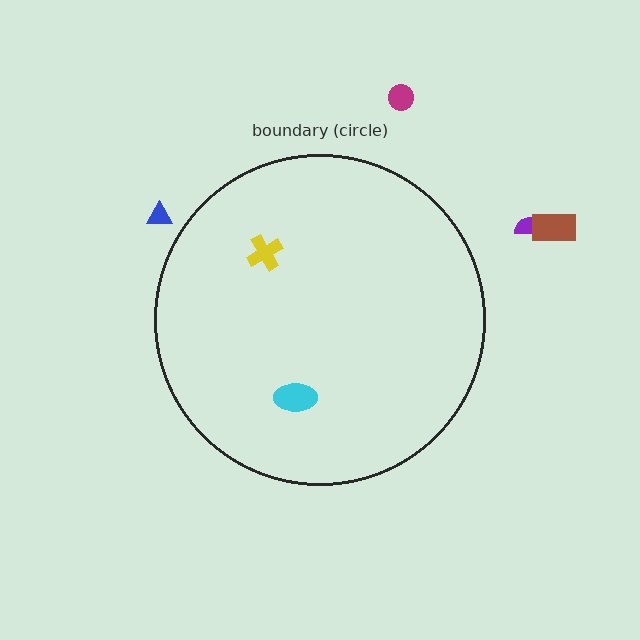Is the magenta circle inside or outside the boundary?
Outside.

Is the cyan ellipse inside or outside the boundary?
Inside.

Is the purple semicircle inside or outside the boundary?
Outside.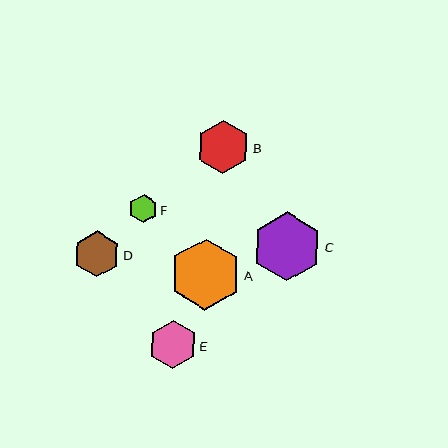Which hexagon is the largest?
Hexagon A is the largest with a size of approximately 72 pixels.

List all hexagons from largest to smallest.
From largest to smallest: A, C, B, E, D, F.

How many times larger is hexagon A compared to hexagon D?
Hexagon A is approximately 1.6 times the size of hexagon D.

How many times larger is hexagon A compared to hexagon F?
Hexagon A is approximately 2.5 times the size of hexagon F.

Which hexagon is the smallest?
Hexagon F is the smallest with a size of approximately 29 pixels.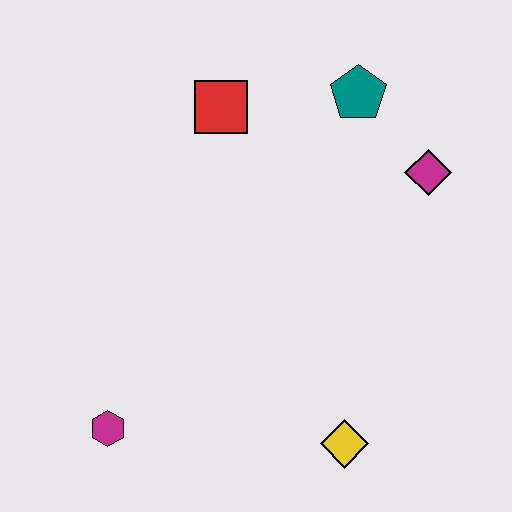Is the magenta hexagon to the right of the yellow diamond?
No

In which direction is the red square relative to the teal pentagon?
The red square is to the left of the teal pentagon.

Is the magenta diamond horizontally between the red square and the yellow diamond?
No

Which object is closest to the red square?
The teal pentagon is closest to the red square.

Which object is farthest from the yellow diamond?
The red square is farthest from the yellow diamond.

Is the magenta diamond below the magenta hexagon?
No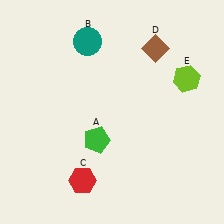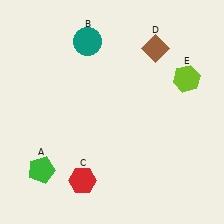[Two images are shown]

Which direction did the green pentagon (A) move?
The green pentagon (A) moved left.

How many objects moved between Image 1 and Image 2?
1 object moved between the two images.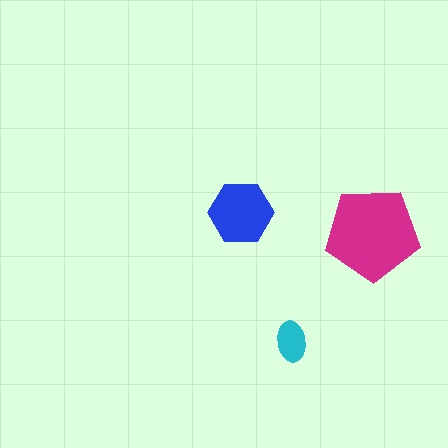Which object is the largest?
The magenta pentagon.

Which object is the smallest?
The cyan ellipse.